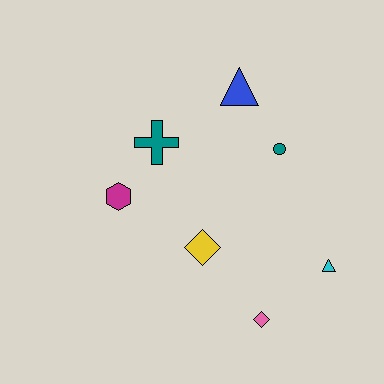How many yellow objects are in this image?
There is 1 yellow object.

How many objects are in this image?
There are 7 objects.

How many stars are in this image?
There are no stars.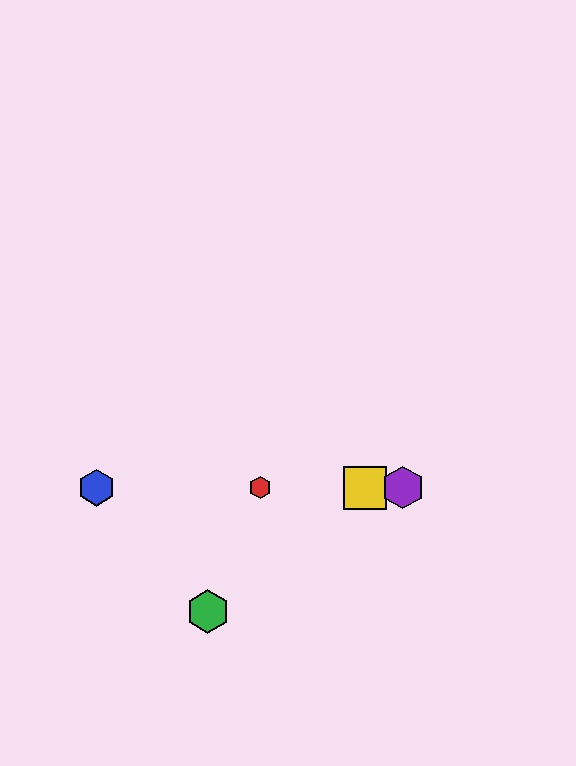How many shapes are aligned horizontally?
4 shapes (the red hexagon, the blue hexagon, the yellow square, the purple hexagon) are aligned horizontally.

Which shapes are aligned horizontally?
The red hexagon, the blue hexagon, the yellow square, the purple hexagon are aligned horizontally.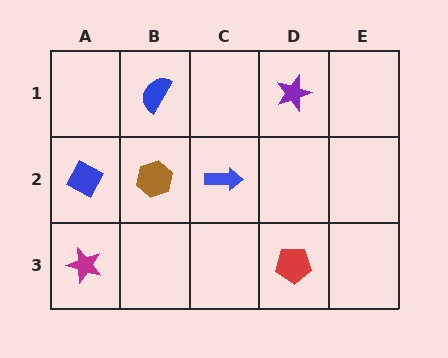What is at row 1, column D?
A purple star.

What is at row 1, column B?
A blue semicircle.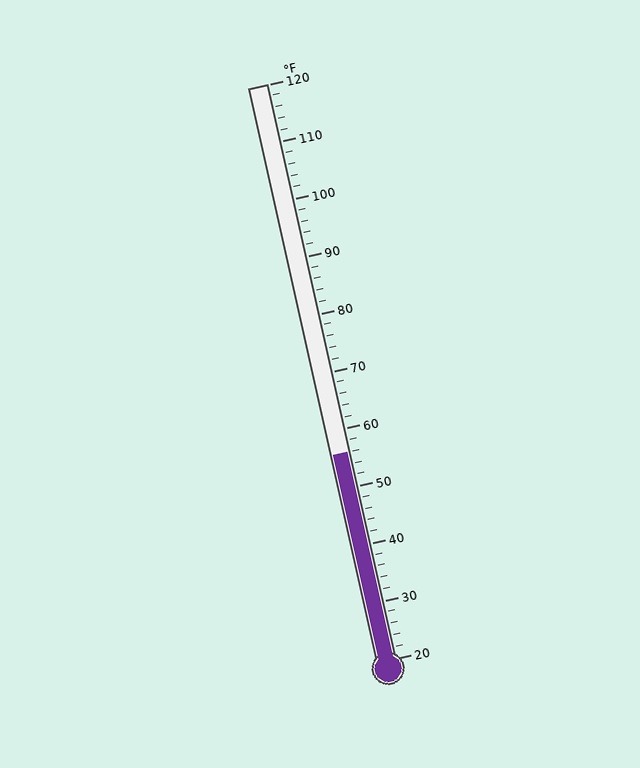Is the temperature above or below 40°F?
The temperature is above 40°F.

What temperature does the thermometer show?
The thermometer shows approximately 56°F.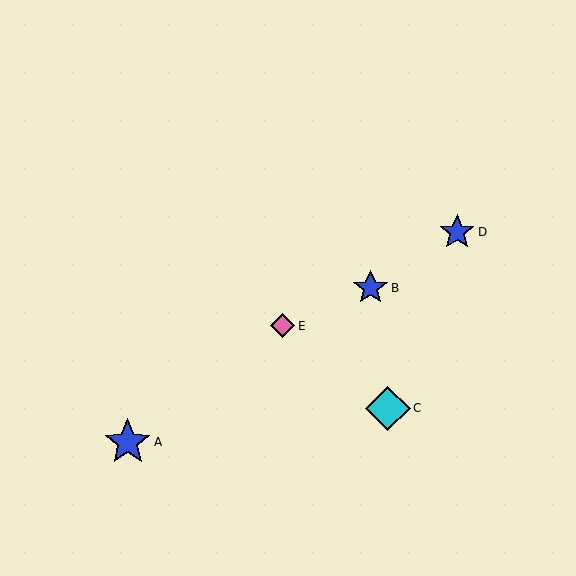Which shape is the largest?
The blue star (labeled A) is the largest.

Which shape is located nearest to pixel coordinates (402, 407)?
The cyan diamond (labeled C) at (388, 408) is nearest to that location.